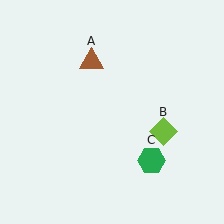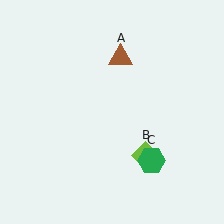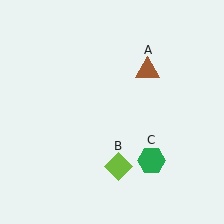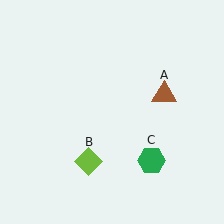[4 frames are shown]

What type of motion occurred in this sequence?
The brown triangle (object A), lime diamond (object B) rotated clockwise around the center of the scene.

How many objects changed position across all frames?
2 objects changed position: brown triangle (object A), lime diamond (object B).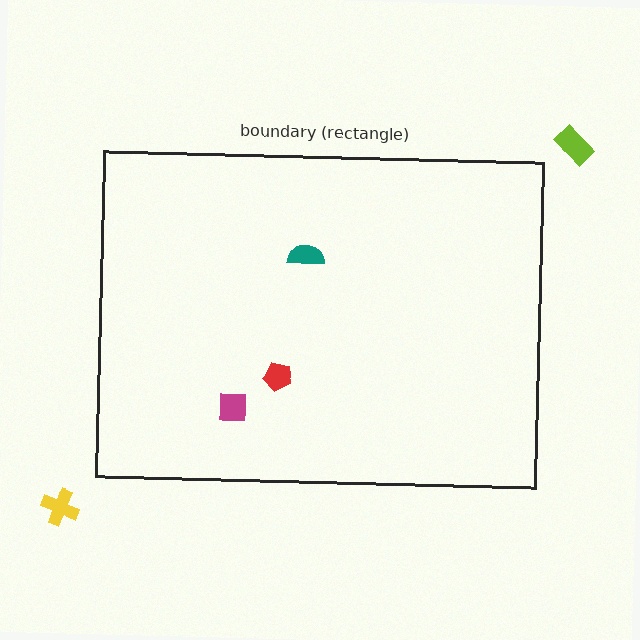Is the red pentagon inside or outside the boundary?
Inside.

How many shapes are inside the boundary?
3 inside, 2 outside.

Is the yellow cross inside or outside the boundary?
Outside.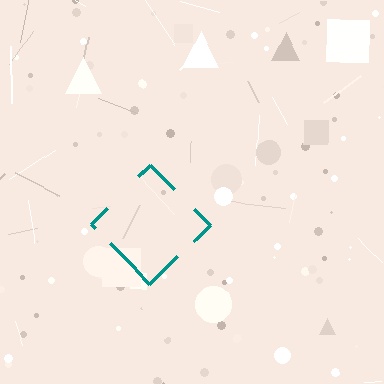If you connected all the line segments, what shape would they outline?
They would outline a diamond.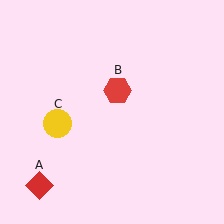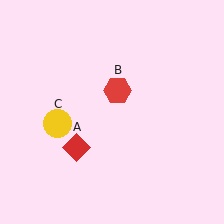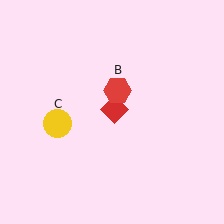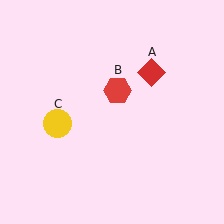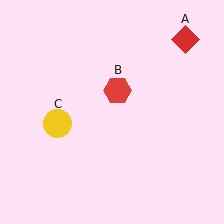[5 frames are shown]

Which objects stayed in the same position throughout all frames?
Red hexagon (object B) and yellow circle (object C) remained stationary.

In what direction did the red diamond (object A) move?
The red diamond (object A) moved up and to the right.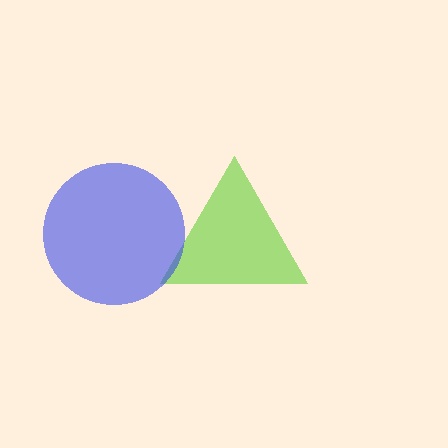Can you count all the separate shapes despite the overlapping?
Yes, there are 2 separate shapes.